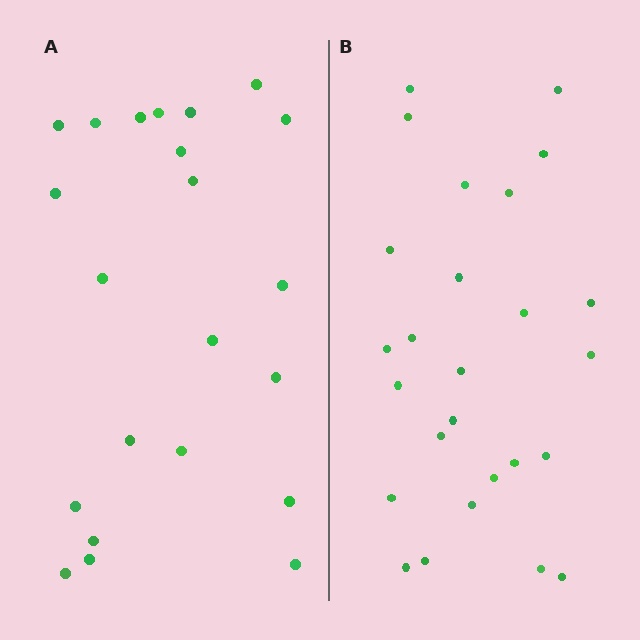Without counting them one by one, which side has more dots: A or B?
Region B (the right region) has more dots.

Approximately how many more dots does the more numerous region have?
Region B has about 4 more dots than region A.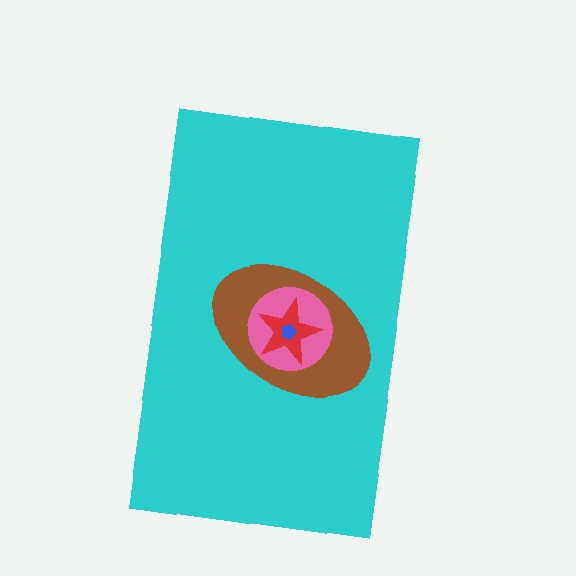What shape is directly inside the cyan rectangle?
The brown ellipse.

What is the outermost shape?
The cyan rectangle.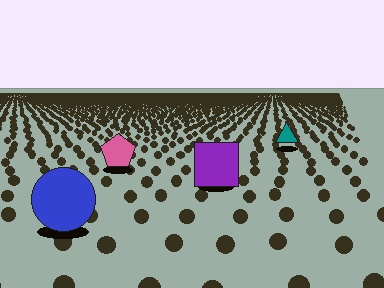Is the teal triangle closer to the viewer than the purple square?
No. The purple square is closer — you can tell from the texture gradient: the ground texture is coarser near it.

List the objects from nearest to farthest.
From nearest to farthest: the blue circle, the purple square, the pink pentagon, the teal triangle.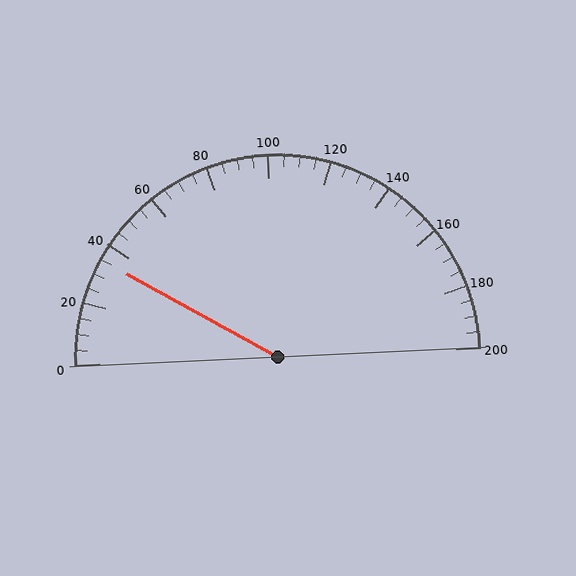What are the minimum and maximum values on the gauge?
The gauge ranges from 0 to 200.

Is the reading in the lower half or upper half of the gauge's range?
The reading is in the lower half of the range (0 to 200).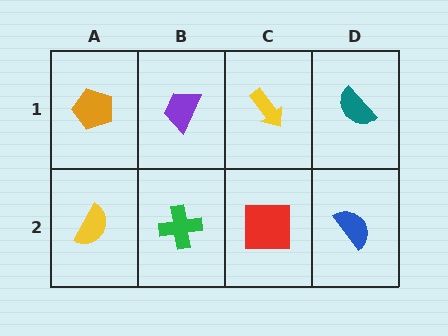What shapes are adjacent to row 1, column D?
A blue semicircle (row 2, column D), a yellow arrow (row 1, column C).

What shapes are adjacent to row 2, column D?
A teal semicircle (row 1, column D), a red square (row 2, column C).